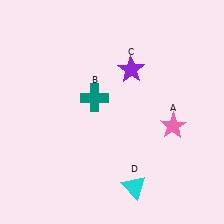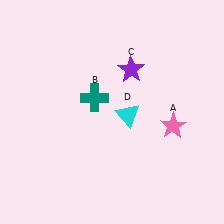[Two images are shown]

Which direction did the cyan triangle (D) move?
The cyan triangle (D) moved up.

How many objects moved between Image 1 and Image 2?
1 object moved between the two images.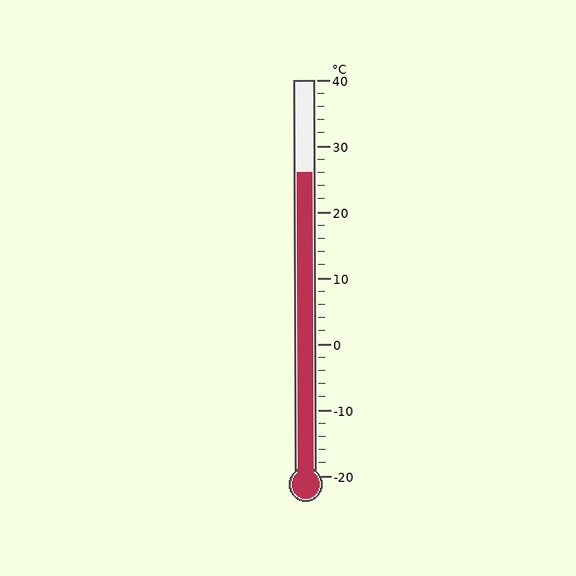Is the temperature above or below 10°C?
The temperature is above 10°C.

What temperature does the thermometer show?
The thermometer shows approximately 26°C.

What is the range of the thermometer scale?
The thermometer scale ranges from -20°C to 40°C.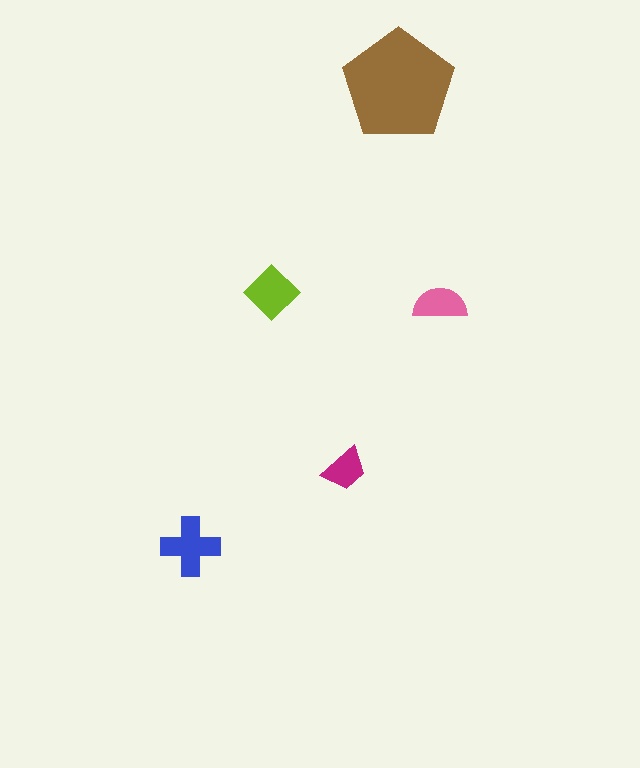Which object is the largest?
The brown pentagon.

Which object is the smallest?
The magenta trapezoid.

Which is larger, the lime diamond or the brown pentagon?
The brown pentagon.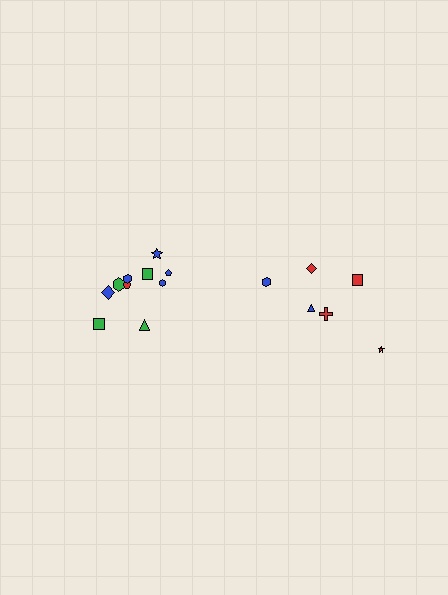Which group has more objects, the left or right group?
The left group.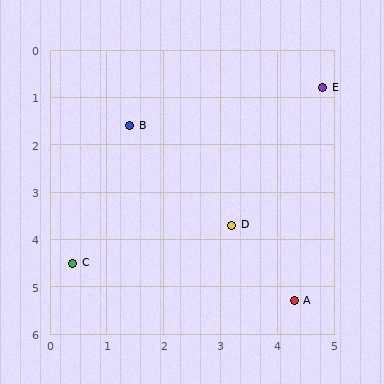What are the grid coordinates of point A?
Point A is at approximately (4.3, 5.3).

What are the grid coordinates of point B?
Point B is at approximately (1.4, 1.6).